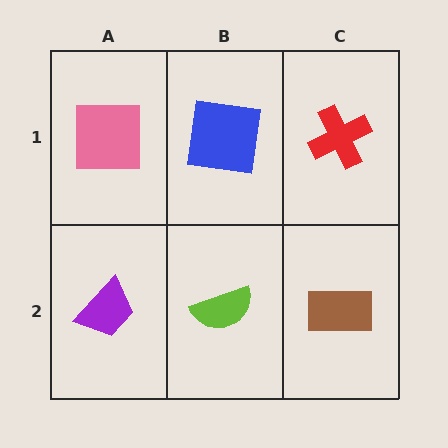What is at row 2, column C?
A brown rectangle.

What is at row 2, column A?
A purple trapezoid.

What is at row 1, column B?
A blue square.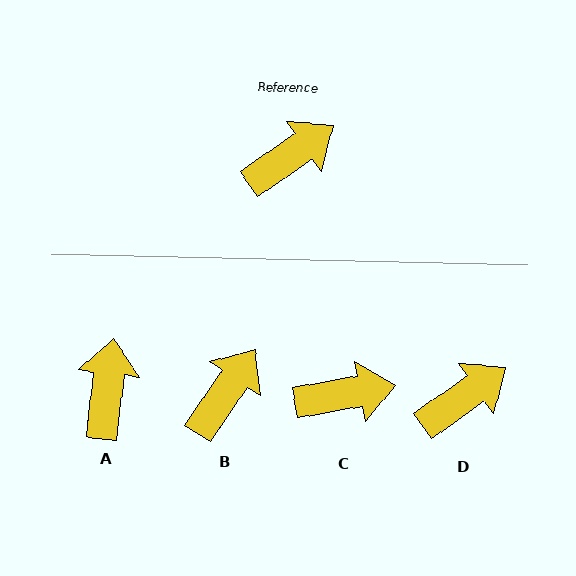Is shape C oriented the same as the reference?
No, it is off by about 26 degrees.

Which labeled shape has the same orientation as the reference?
D.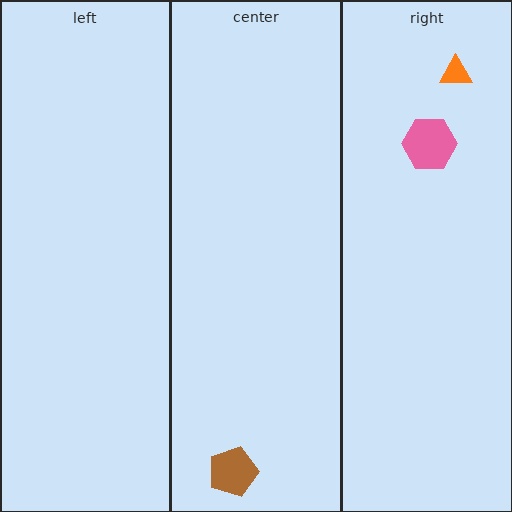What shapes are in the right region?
The pink hexagon, the orange triangle.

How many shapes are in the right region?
2.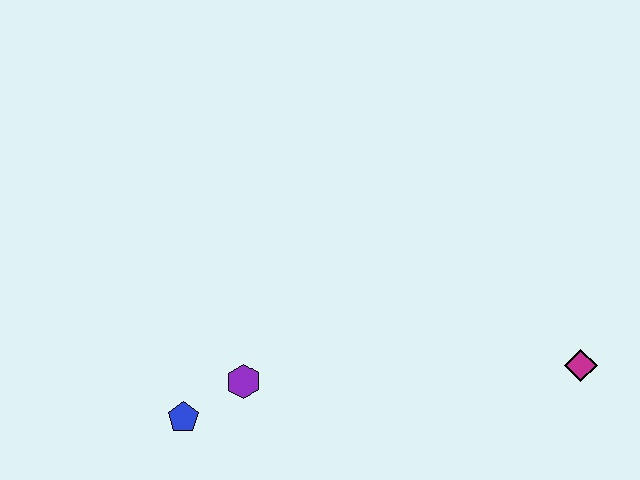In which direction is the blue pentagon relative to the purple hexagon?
The blue pentagon is to the left of the purple hexagon.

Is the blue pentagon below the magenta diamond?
Yes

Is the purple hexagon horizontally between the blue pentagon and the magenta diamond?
Yes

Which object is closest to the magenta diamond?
The purple hexagon is closest to the magenta diamond.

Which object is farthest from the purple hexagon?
The magenta diamond is farthest from the purple hexagon.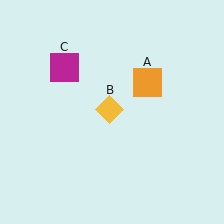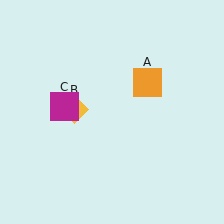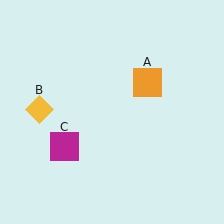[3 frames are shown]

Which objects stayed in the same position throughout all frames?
Orange square (object A) remained stationary.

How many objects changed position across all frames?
2 objects changed position: yellow diamond (object B), magenta square (object C).